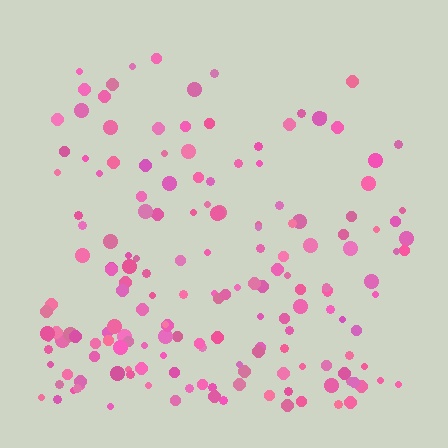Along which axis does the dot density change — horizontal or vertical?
Vertical.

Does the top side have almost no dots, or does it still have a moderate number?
Still a moderate number, just noticeably fewer than the bottom.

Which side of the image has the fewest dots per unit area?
The top.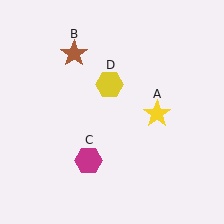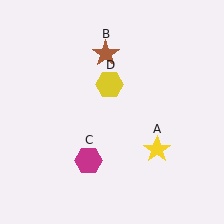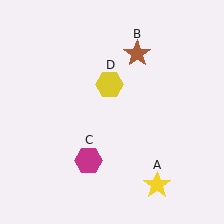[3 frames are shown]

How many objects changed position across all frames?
2 objects changed position: yellow star (object A), brown star (object B).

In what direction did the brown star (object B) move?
The brown star (object B) moved right.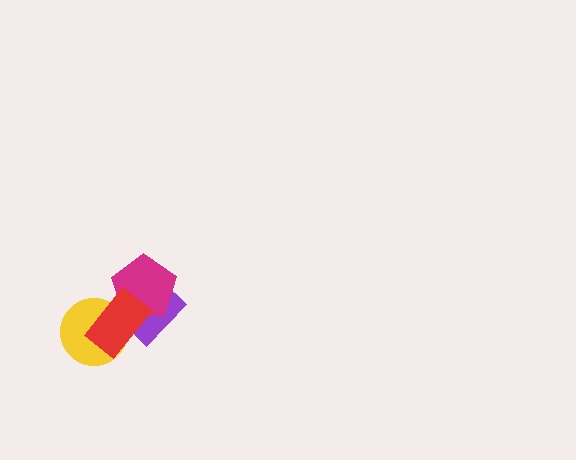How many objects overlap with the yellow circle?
1 object overlaps with the yellow circle.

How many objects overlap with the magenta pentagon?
2 objects overlap with the magenta pentagon.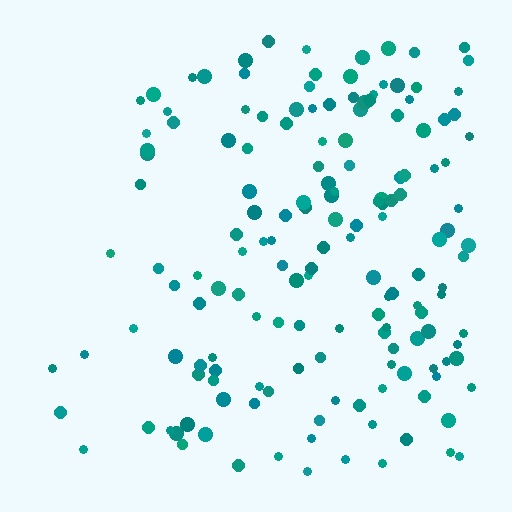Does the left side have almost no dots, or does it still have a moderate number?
Still a moderate number, just noticeably fewer than the right.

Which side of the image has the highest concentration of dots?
The right.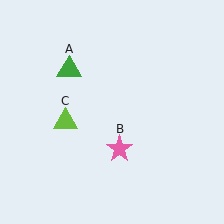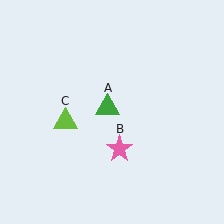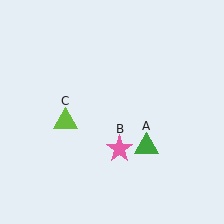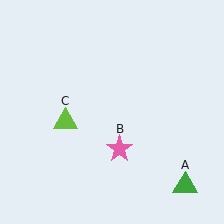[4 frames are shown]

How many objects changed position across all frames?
1 object changed position: green triangle (object A).